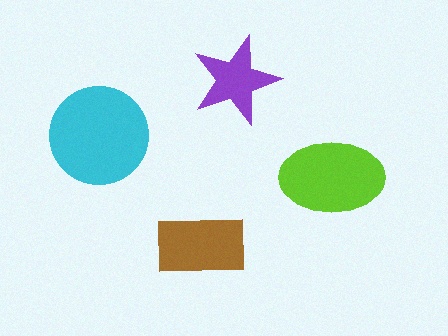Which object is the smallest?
The purple star.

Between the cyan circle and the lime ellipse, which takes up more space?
The cyan circle.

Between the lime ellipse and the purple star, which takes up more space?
The lime ellipse.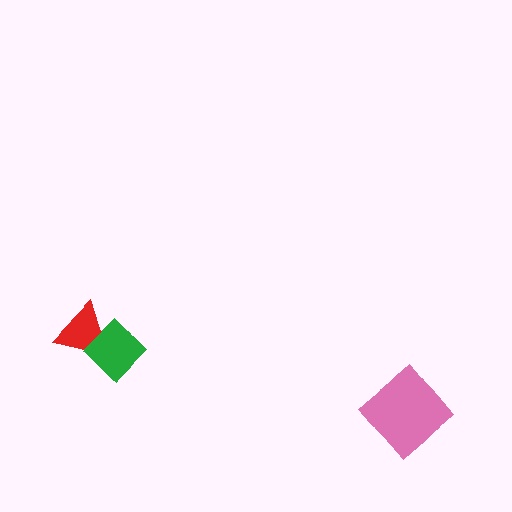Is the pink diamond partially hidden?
No, no other shape covers it.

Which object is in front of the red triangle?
The green diamond is in front of the red triangle.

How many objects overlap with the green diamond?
1 object overlaps with the green diamond.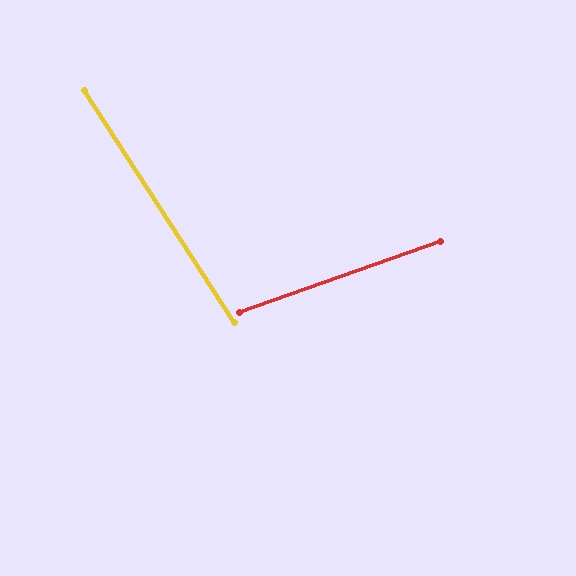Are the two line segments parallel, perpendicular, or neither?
Neither parallel nor perpendicular — they differ by about 77°.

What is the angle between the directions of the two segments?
Approximately 77 degrees.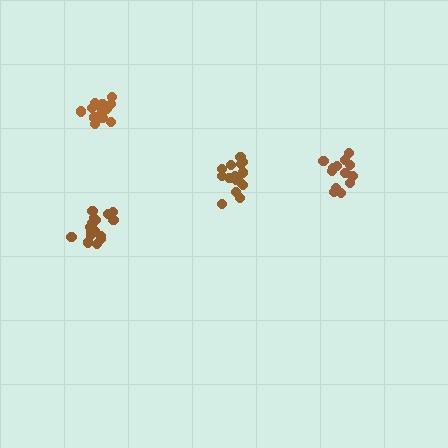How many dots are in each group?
Group 1: 14 dots, Group 2: 17 dots, Group 3: 16 dots, Group 4: 15 dots (62 total).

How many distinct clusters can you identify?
There are 4 distinct clusters.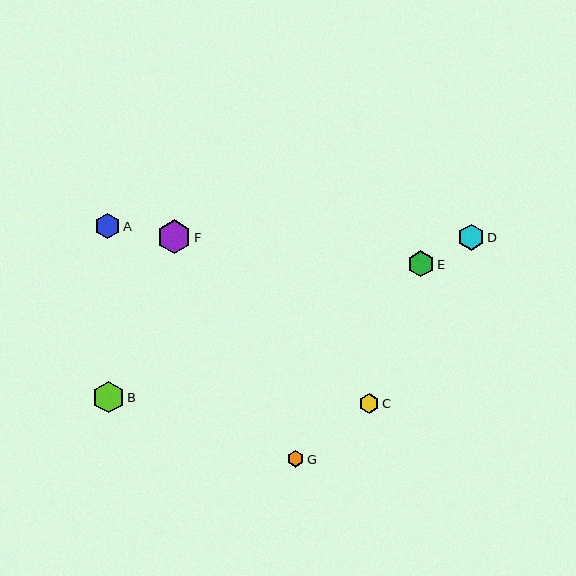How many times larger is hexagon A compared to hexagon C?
Hexagon A is approximately 1.3 times the size of hexagon C.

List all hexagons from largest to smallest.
From largest to smallest: F, B, E, D, A, C, G.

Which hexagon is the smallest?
Hexagon G is the smallest with a size of approximately 17 pixels.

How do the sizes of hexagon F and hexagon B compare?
Hexagon F and hexagon B are approximately the same size.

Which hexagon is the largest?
Hexagon F is the largest with a size of approximately 33 pixels.